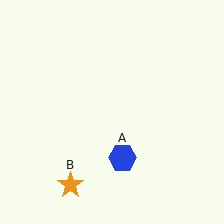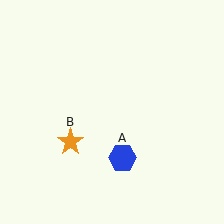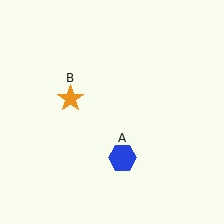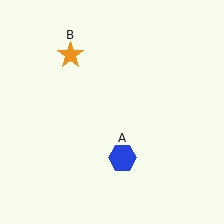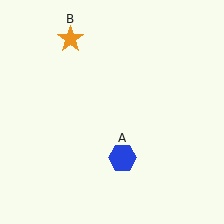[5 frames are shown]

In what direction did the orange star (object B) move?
The orange star (object B) moved up.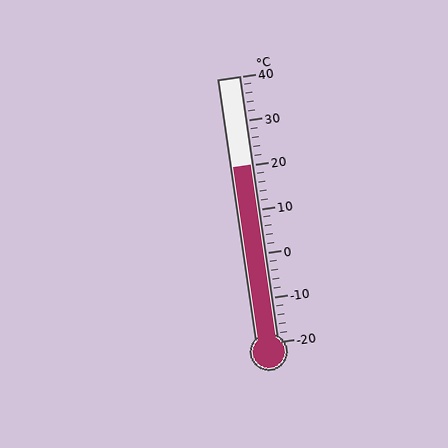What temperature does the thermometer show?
The thermometer shows approximately 20°C.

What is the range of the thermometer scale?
The thermometer scale ranges from -20°C to 40°C.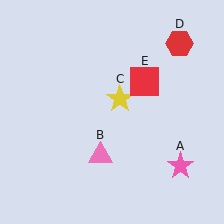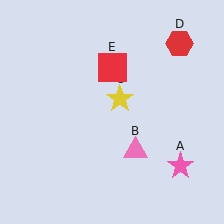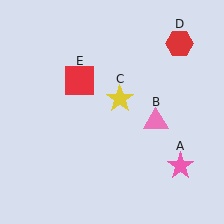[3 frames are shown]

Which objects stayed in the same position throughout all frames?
Pink star (object A) and yellow star (object C) and red hexagon (object D) remained stationary.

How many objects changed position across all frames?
2 objects changed position: pink triangle (object B), red square (object E).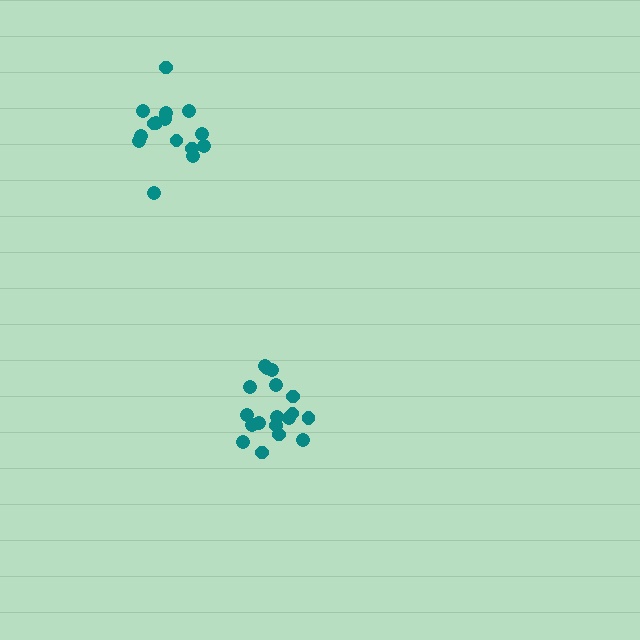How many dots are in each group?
Group 1: 18 dots, Group 2: 15 dots (33 total).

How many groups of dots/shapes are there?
There are 2 groups.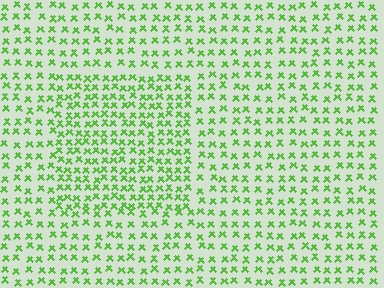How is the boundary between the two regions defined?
The boundary is defined by a change in element density (approximately 1.6x ratio). All elements are the same color, size, and shape.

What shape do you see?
I see a rectangle.